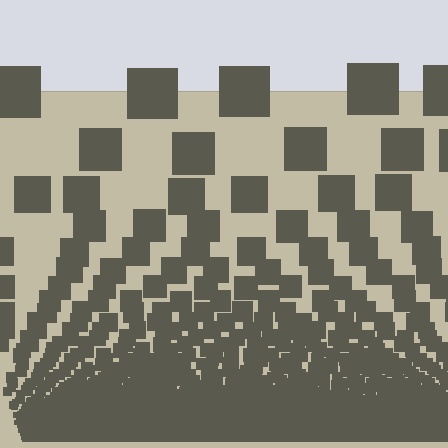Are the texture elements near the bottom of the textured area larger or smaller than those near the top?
Smaller. The gradient is inverted — elements near the bottom are smaller and denser.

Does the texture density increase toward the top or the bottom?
Density increases toward the bottom.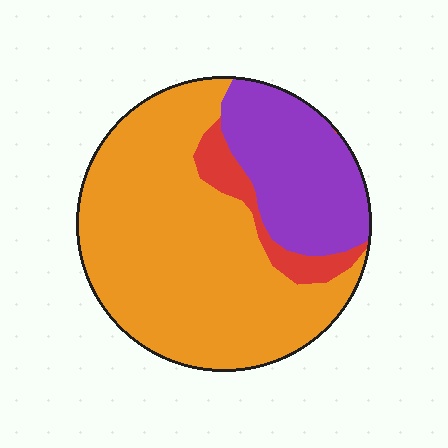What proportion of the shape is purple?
Purple takes up about one quarter (1/4) of the shape.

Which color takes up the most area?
Orange, at roughly 65%.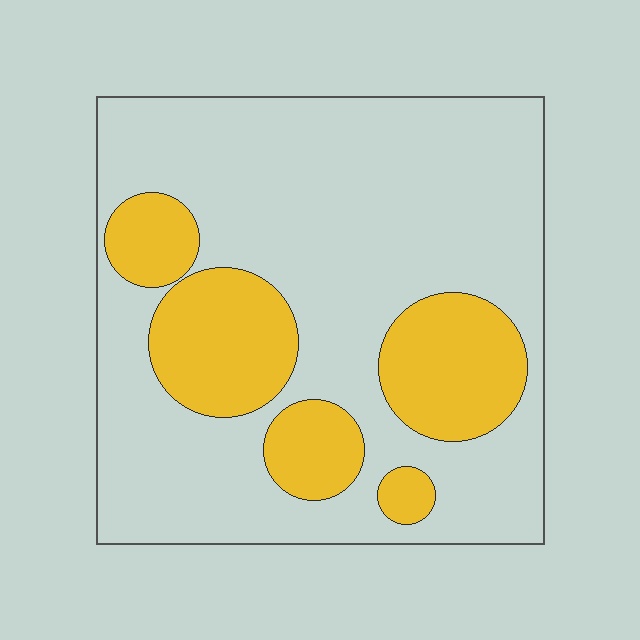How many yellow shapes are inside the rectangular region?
5.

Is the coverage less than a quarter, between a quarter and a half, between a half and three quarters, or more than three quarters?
Between a quarter and a half.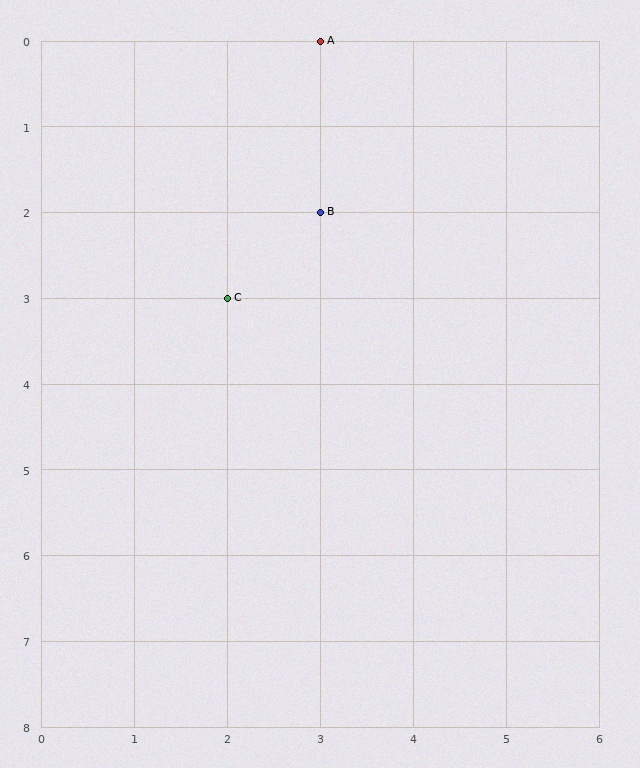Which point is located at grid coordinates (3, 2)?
Point B is at (3, 2).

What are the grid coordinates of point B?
Point B is at grid coordinates (3, 2).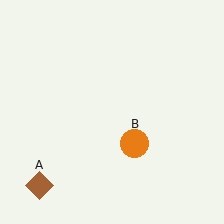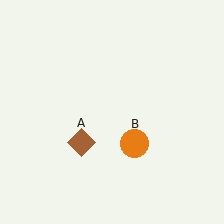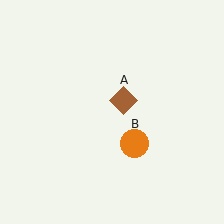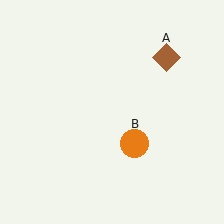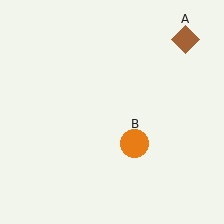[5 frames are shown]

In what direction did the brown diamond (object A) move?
The brown diamond (object A) moved up and to the right.